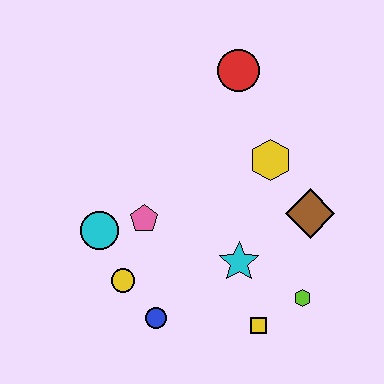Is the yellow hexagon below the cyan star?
No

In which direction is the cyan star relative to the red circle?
The cyan star is below the red circle.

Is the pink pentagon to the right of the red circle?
No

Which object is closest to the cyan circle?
The pink pentagon is closest to the cyan circle.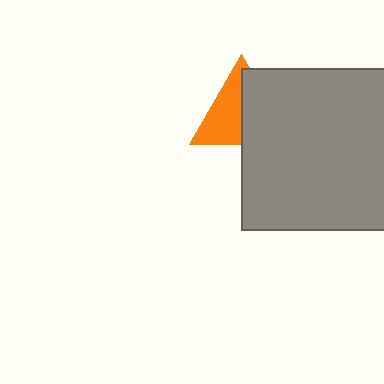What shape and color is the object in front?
The object in front is a gray square.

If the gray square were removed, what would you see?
You would see the complete orange triangle.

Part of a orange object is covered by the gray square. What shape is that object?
It is a triangle.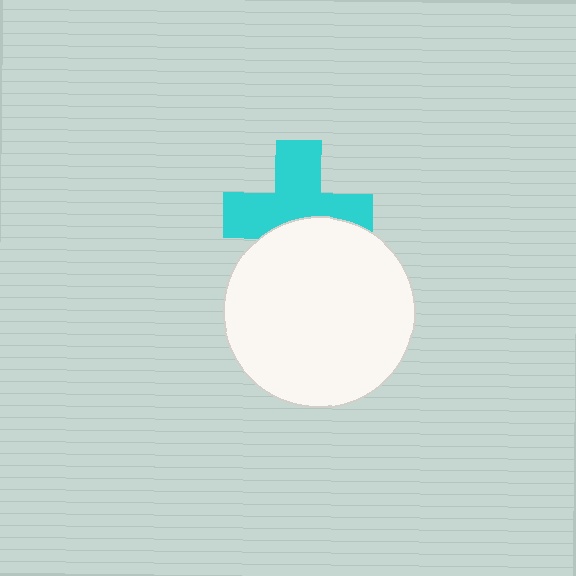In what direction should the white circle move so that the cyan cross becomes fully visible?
The white circle should move down. That is the shortest direction to clear the overlap and leave the cyan cross fully visible.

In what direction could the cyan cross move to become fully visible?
The cyan cross could move up. That would shift it out from behind the white circle entirely.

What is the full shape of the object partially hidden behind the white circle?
The partially hidden object is a cyan cross.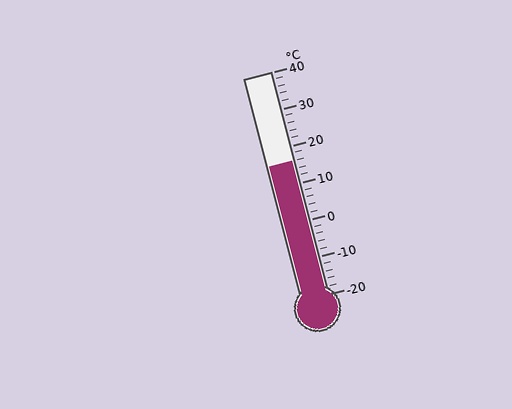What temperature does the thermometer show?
The thermometer shows approximately 16°C.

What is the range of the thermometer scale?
The thermometer scale ranges from -20°C to 40°C.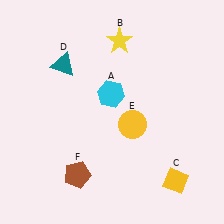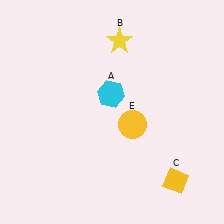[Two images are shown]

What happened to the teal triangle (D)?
The teal triangle (D) was removed in Image 2. It was in the top-left area of Image 1.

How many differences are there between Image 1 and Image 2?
There are 2 differences between the two images.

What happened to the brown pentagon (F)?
The brown pentagon (F) was removed in Image 2. It was in the bottom-left area of Image 1.